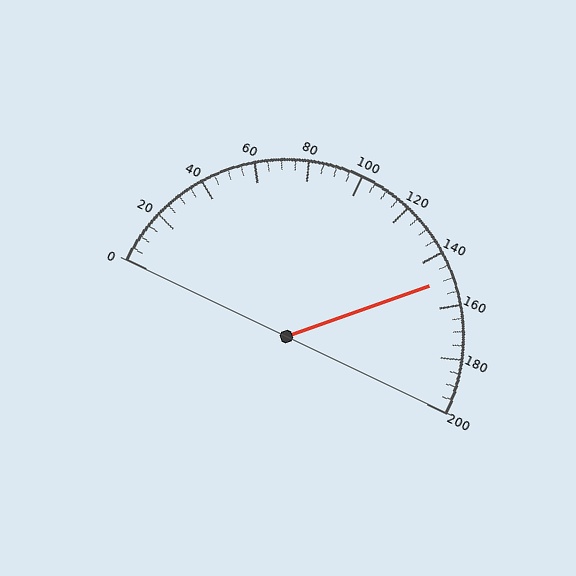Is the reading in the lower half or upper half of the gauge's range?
The reading is in the upper half of the range (0 to 200).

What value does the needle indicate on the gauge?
The needle indicates approximately 150.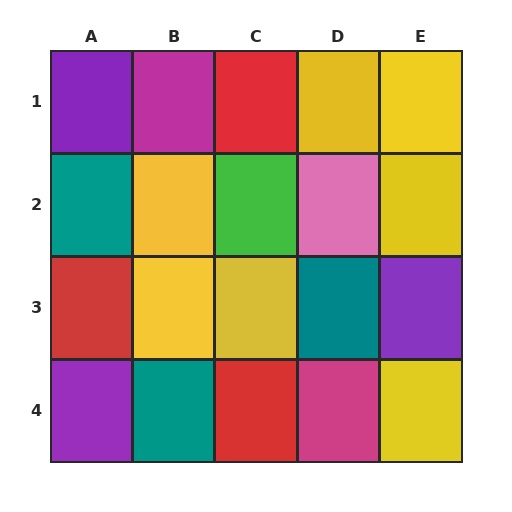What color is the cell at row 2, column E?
Yellow.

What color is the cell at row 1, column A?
Purple.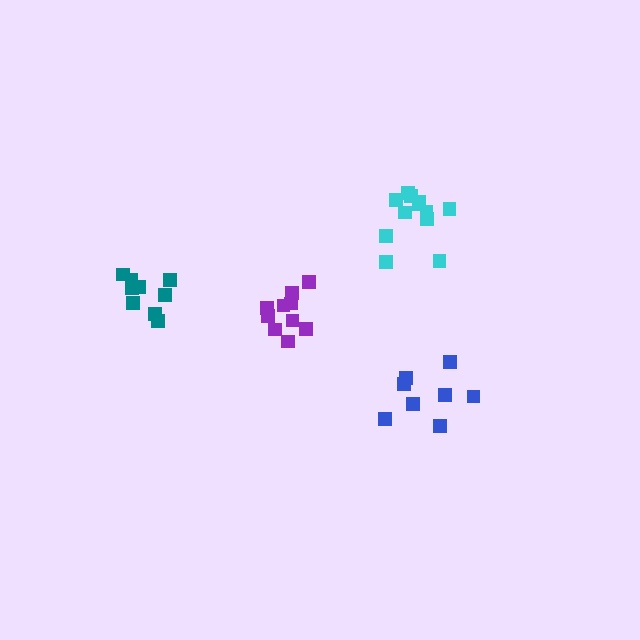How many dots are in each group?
Group 1: 8 dots, Group 2: 12 dots, Group 3: 9 dots, Group 4: 10 dots (39 total).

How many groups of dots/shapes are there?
There are 4 groups.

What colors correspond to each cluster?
The clusters are colored: blue, cyan, teal, purple.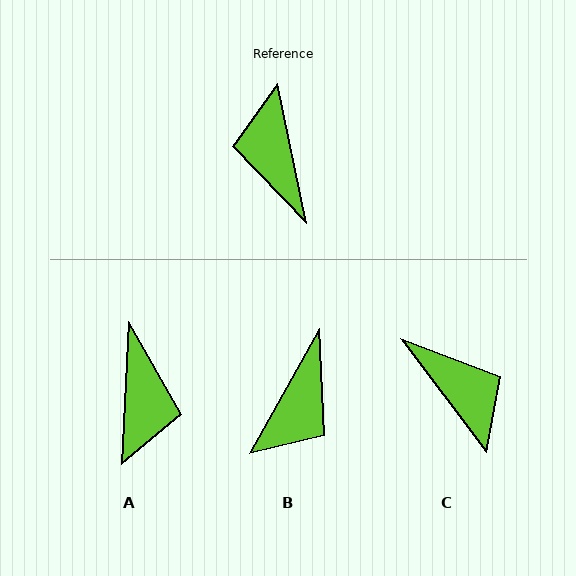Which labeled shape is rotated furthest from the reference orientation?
A, about 165 degrees away.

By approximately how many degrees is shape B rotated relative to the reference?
Approximately 139 degrees counter-clockwise.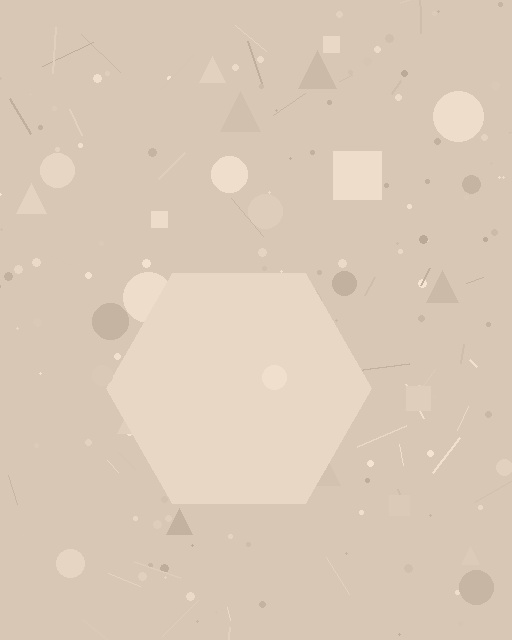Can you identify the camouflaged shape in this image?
The camouflaged shape is a hexagon.